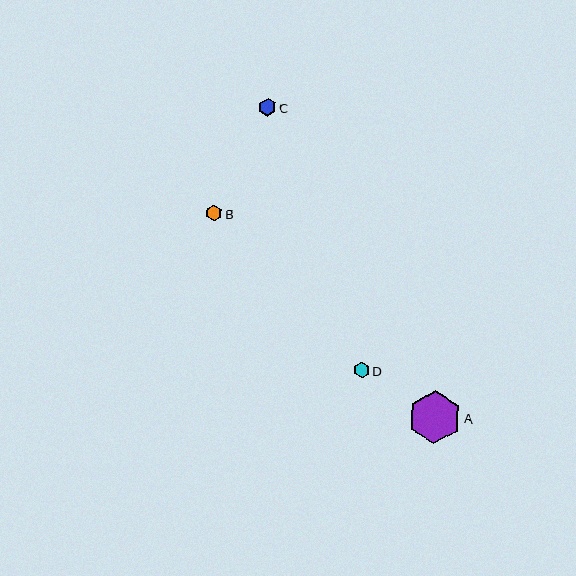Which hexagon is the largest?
Hexagon A is the largest with a size of approximately 53 pixels.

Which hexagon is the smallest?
Hexagon B is the smallest with a size of approximately 16 pixels.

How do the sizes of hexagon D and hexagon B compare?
Hexagon D and hexagon B are approximately the same size.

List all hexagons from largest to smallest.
From largest to smallest: A, C, D, B.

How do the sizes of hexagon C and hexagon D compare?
Hexagon C and hexagon D are approximately the same size.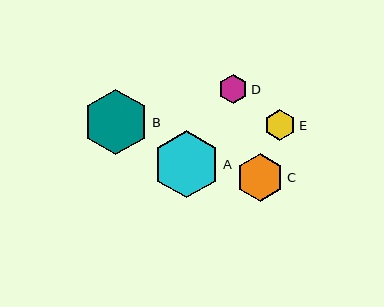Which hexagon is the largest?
Hexagon A is the largest with a size of approximately 67 pixels.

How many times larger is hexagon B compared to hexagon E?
Hexagon B is approximately 2.1 times the size of hexagon E.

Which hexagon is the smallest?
Hexagon D is the smallest with a size of approximately 29 pixels.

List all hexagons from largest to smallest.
From largest to smallest: A, B, C, E, D.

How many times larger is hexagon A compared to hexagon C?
Hexagon A is approximately 1.4 times the size of hexagon C.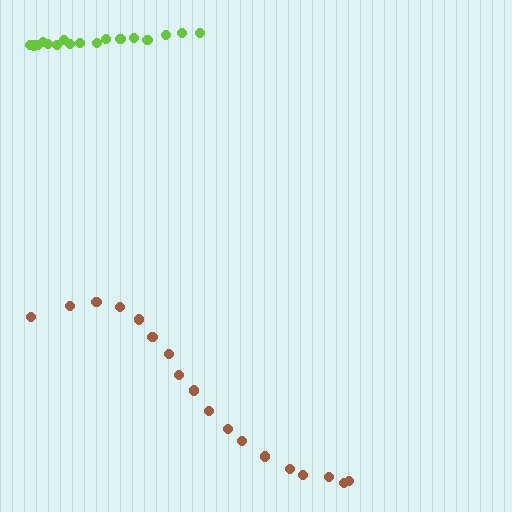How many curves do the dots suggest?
There are 2 distinct paths.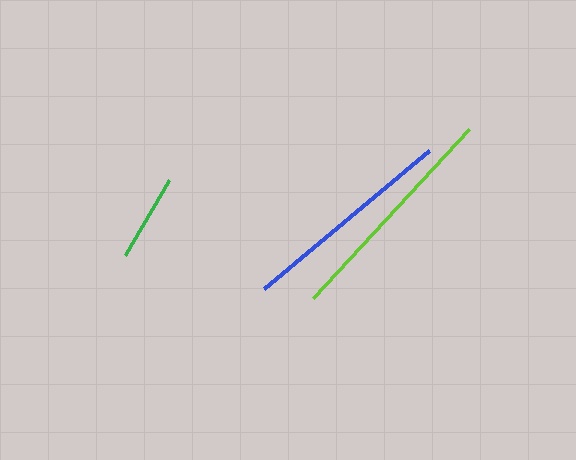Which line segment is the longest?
The lime line is the longest at approximately 229 pixels.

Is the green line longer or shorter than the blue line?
The blue line is longer than the green line.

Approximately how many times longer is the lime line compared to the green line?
The lime line is approximately 2.6 times the length of the green line.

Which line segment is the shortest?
The green line is the shortest at approximately 87 pixels.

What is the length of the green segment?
The green segment is approximately 87 pixels long.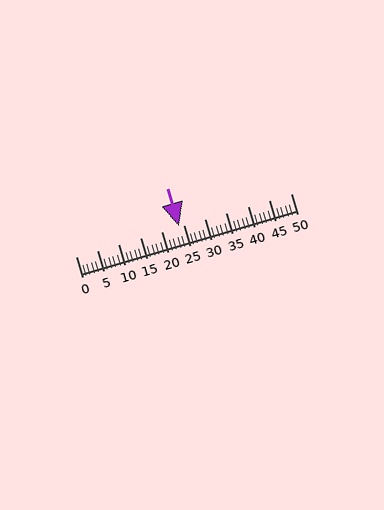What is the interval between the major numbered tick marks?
The major tick marks are spaced 5 units apart.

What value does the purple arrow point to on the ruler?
The purple arrow points to approximately 24.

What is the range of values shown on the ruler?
The ruler shows values from 0 to 50.